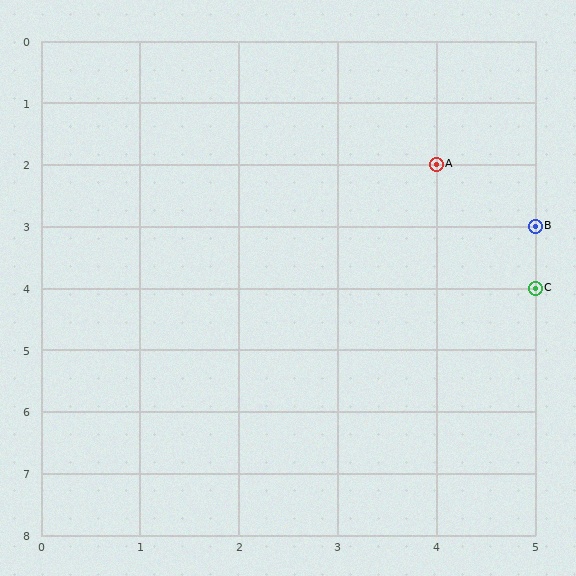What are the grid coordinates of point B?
Point B is at grid coordinates (5, 3).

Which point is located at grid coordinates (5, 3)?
Point B is at (5, 3).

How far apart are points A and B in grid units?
Points A and B are 1 column and 1 row apart (about 1.4 grid units diagonally).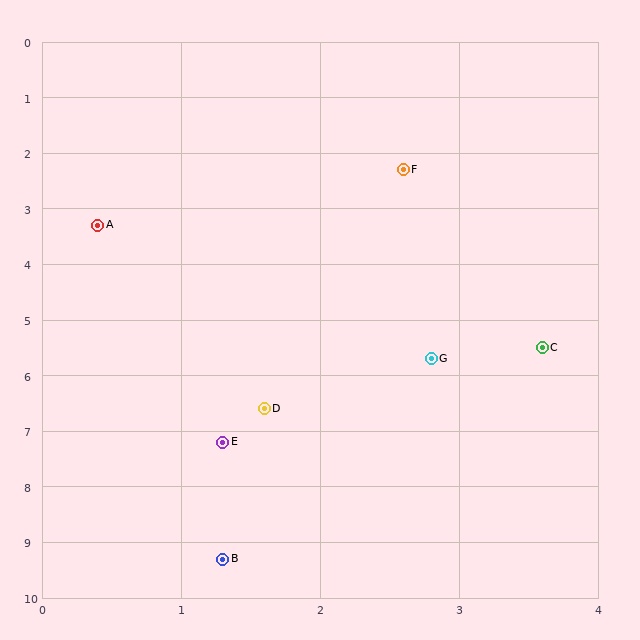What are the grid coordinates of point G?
Point G is at approximately (2.8, 5.7).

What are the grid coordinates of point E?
Point E is at approximately (1.3, 7.2).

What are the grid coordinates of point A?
Point A is at approximately (0.4, 3.3).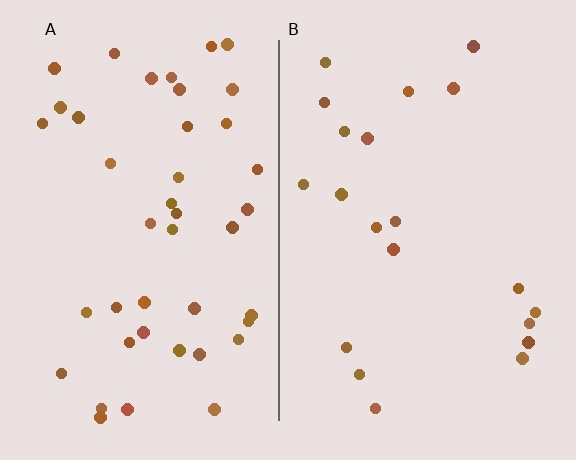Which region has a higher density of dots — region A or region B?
A (the left).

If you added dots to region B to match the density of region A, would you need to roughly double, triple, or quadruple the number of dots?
Approximately double.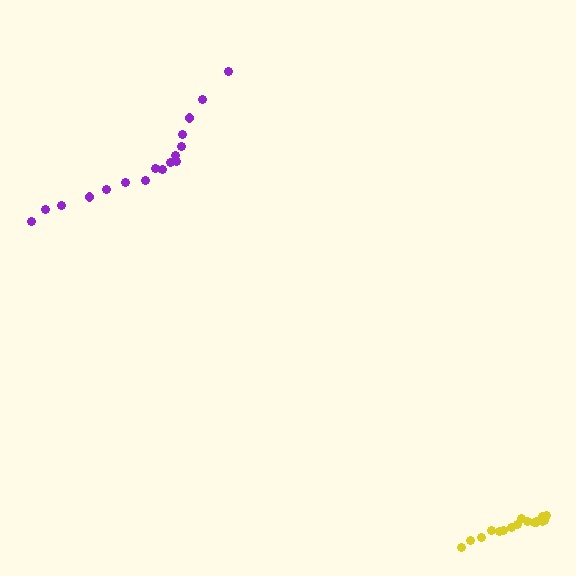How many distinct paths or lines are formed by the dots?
There are 2 distinct paths.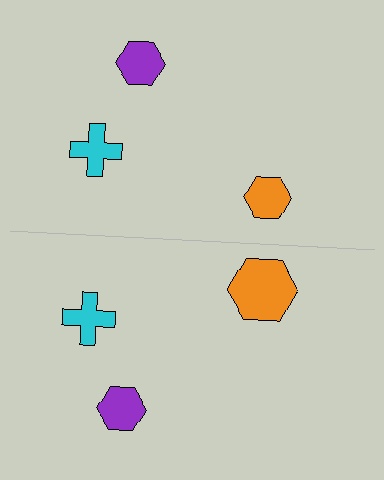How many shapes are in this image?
There are 6 shapes in this image.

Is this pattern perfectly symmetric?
No, the pattern is not perfectly symmetric. The orange hexagon on the bottom side has a different size than its mirror counterpart.